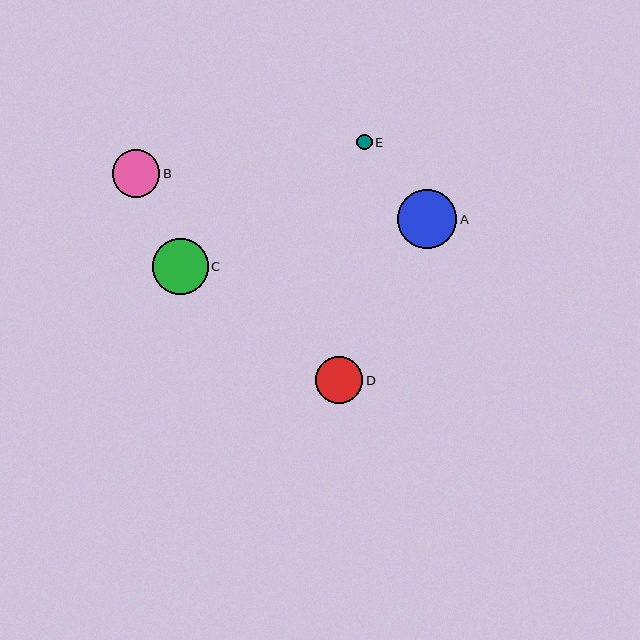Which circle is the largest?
Circle A is the largest with a size of approximately 59 pixels.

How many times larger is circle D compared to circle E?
Circle D is approximately 3.0 times the size of circle E.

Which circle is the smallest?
Circle E is the smallest with a size of approximately 16 pixels.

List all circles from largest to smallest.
From largest to smallest: A, C, B, D, E.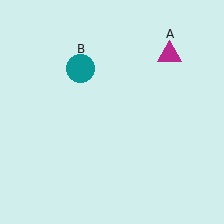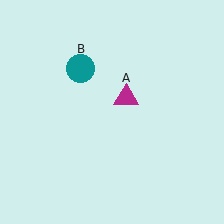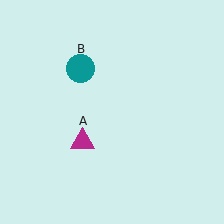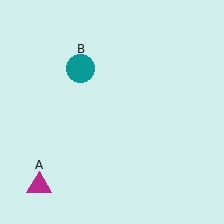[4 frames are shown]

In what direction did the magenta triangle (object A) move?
The magenta triangle (object A) moved down and to the left.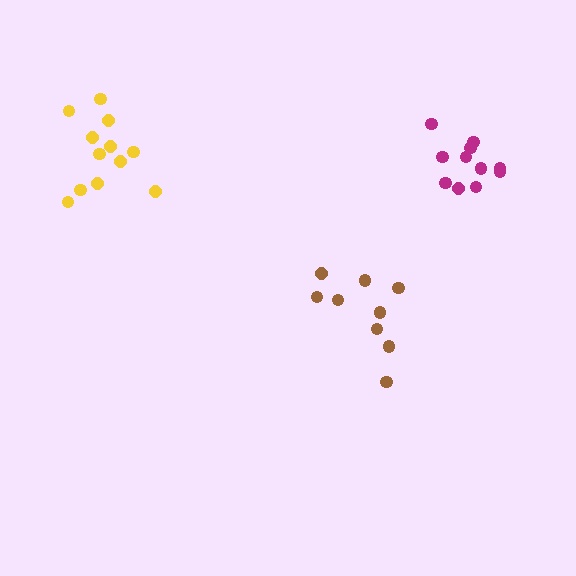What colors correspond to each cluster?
The clusters are colored: brown, magenta, yellow.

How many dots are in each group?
Group 1: 9 dots, Group 2: 11 dots, Group 3: 12 dots (32 total).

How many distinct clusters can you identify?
There are 3 distinct clusters.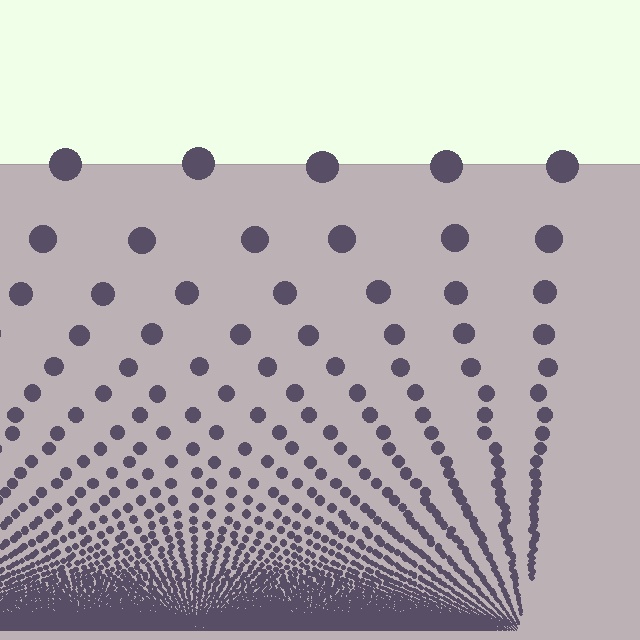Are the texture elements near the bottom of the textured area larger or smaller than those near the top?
Smaller. The gradient is inverted — elements near the bottom are smaller and denser.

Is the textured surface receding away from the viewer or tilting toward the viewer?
The surface appears to tilt toward the viewer. Texture elements get larger and sparser toward the top.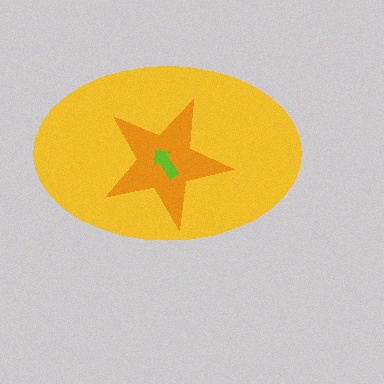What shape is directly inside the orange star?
The lime arrow.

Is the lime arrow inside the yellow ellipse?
Yes.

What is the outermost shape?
The yellow ellipse.